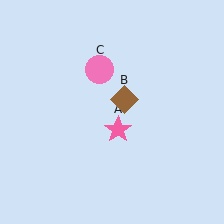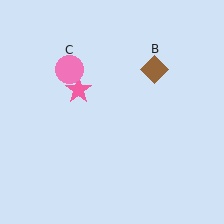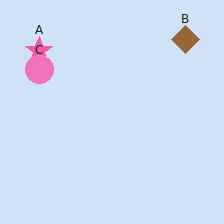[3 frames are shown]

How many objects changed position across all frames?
3 objects changed position: pink star (object A), brown diamond (object B), pink circle (object C).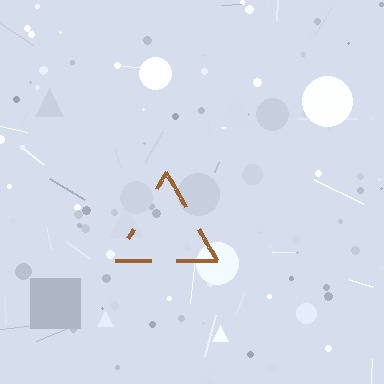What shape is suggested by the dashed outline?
The dashed outline suggests a triangle.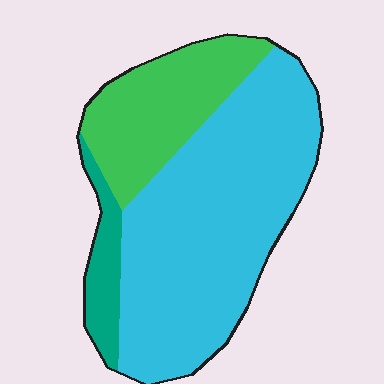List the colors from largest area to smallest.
From largest to smallest: cyan, green, teal.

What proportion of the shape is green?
Green covers about 25% of the shape.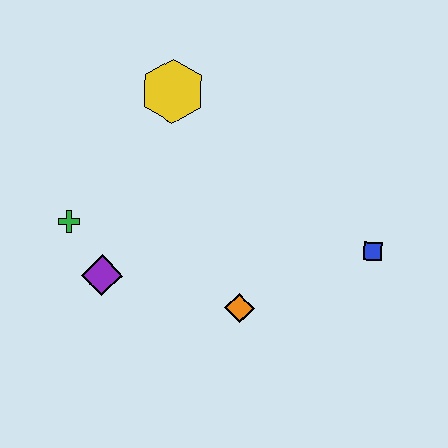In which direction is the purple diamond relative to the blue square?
The purple diamond is to the left of the blue square.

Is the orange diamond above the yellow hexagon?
No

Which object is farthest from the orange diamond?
The yellow hexagon is farthest from the orange diamond.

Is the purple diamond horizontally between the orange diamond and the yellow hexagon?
No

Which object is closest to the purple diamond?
The green cross is closest to the purple diamond.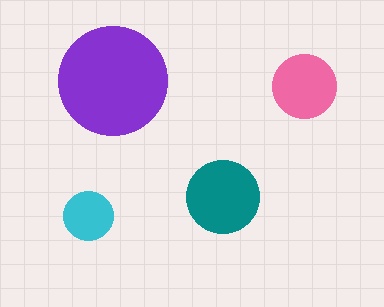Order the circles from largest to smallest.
the purple one, the teal one, the pink one, the cyan one.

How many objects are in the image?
There are 4 objects in the image.